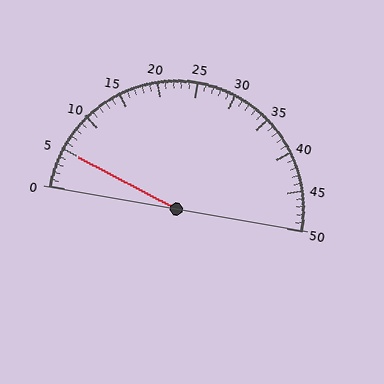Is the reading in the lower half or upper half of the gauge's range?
The reading is in the lower half of the range (0 to 50).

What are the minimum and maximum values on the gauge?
The gauge ranges from 0 to 50.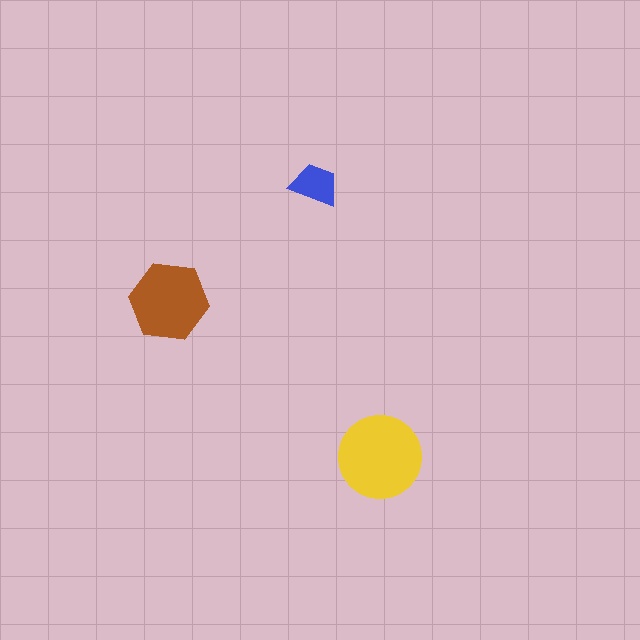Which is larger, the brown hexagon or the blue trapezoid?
The brown hexagon.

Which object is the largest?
The yellow circle.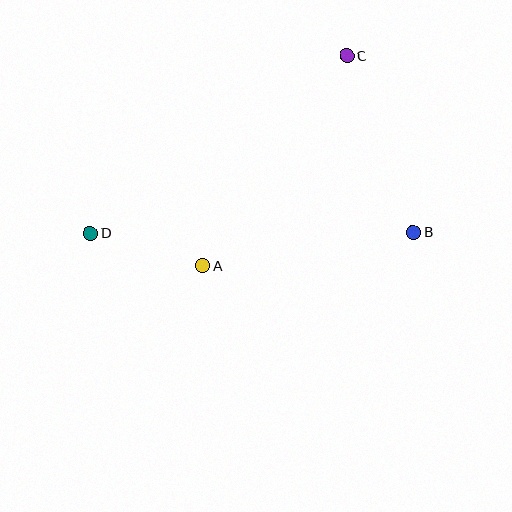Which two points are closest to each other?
Points A and D are closest to each other.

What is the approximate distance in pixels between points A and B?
The distance between A and B is approximately 213 pixels.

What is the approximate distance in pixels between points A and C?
The distance between A and C is approximately 254 pixels.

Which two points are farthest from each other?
Points B and D are farthest from each other.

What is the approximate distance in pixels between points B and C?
The distance between B and C is approximately 189 pixels.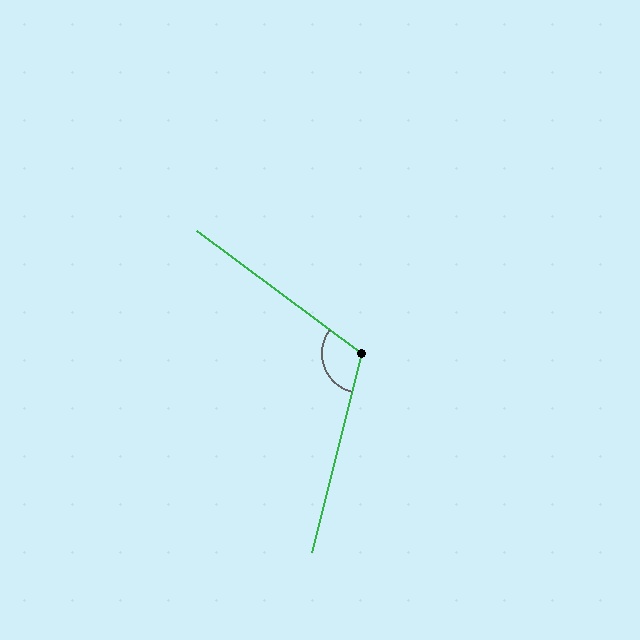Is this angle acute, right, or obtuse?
It is obtuse.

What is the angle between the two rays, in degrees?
Approximately 112 degrees.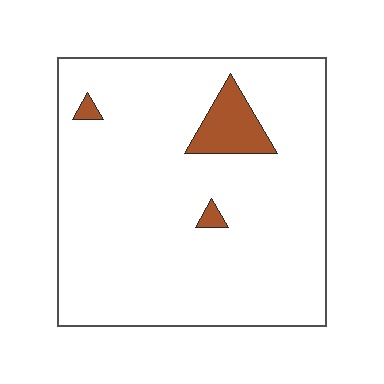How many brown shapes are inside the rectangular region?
3.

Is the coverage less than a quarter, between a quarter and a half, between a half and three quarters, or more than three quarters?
Less than a quarter.